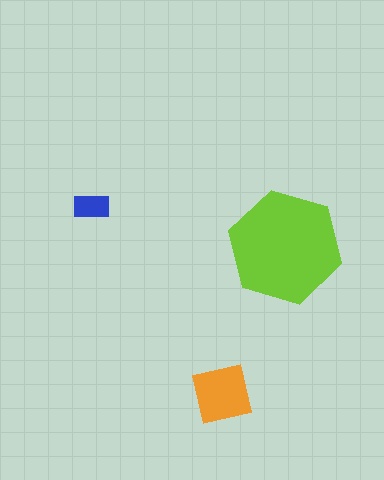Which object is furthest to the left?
The blue rectangle is leftmost.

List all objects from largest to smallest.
The lime hexagon, the orange square, the blue rectangle.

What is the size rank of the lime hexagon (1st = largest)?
1st.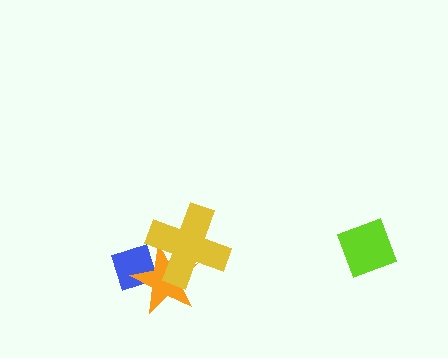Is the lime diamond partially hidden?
No, no other shape covers it.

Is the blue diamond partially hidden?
Yes, it is partially covered by another shape.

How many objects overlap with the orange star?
2 objects overlap with the orange star.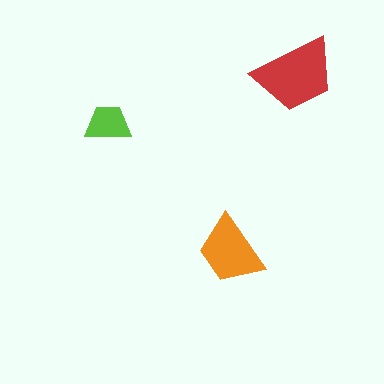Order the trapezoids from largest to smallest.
the red one, the orange one, the lime one.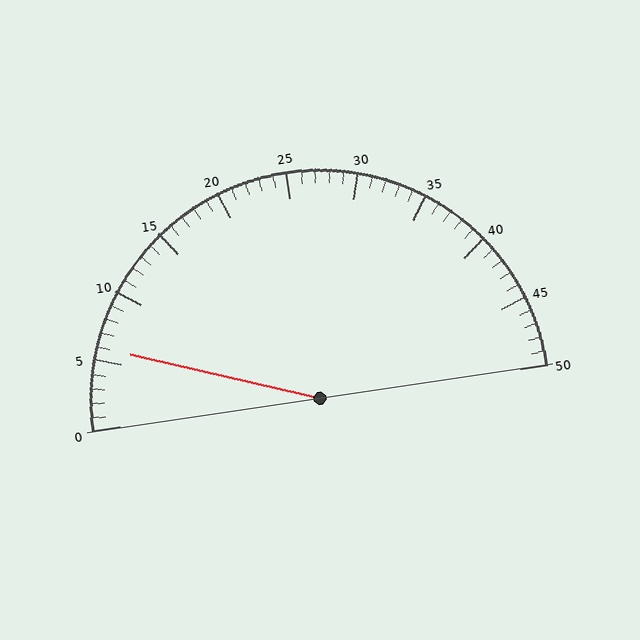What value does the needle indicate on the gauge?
The needle indicates approximately 6.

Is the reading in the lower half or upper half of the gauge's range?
The reading is in the lower half of the range (0 to 50).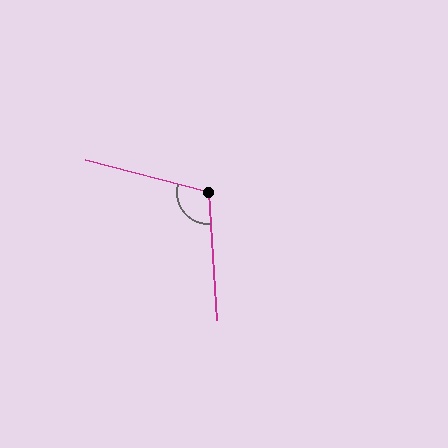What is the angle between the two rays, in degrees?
Approximately 108 degrees.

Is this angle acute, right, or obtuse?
It is obtuse.